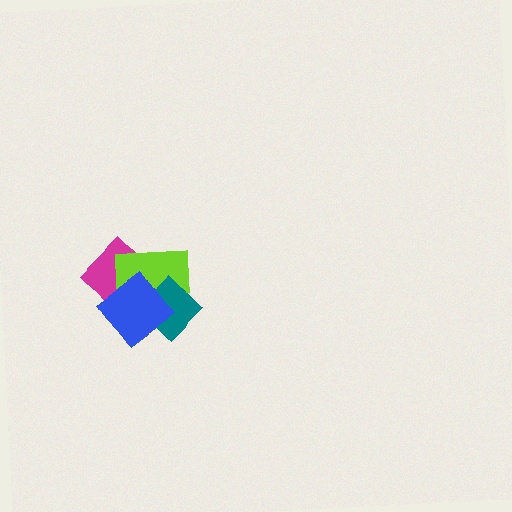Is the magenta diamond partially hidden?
Yes, it is partially covered by another shape.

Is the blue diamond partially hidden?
No, no other shape covers it.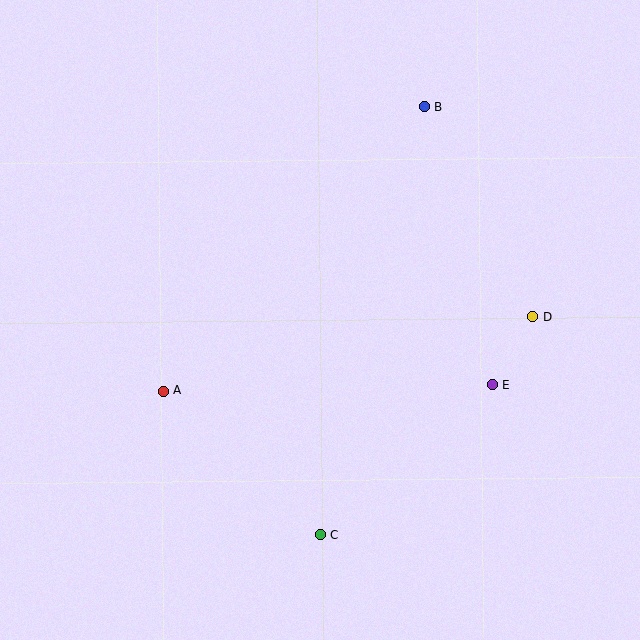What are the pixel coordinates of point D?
Point D is at (533, 317).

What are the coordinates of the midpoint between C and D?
The midpoint between C and D is at (426, 426).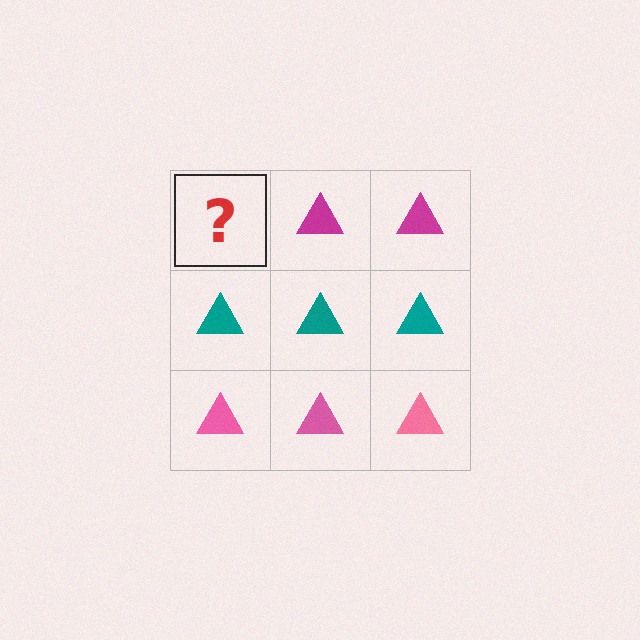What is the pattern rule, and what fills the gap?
The rule is that each row has a consistent color. The gap should be filled with a magenta triangle.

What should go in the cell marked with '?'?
The missing cell should contain a magenta triangle.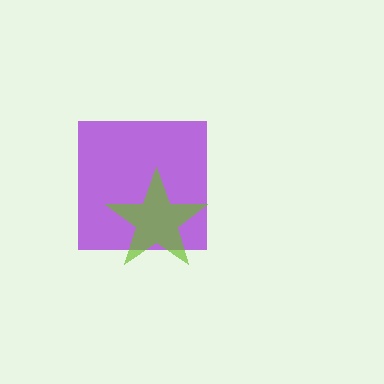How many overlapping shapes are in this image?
There are 2 overlapping shapes in the image.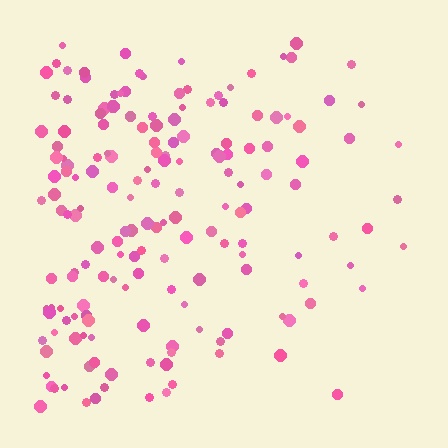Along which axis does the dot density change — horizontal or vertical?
Horizontal.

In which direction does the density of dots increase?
From right to left, with the left side densest.